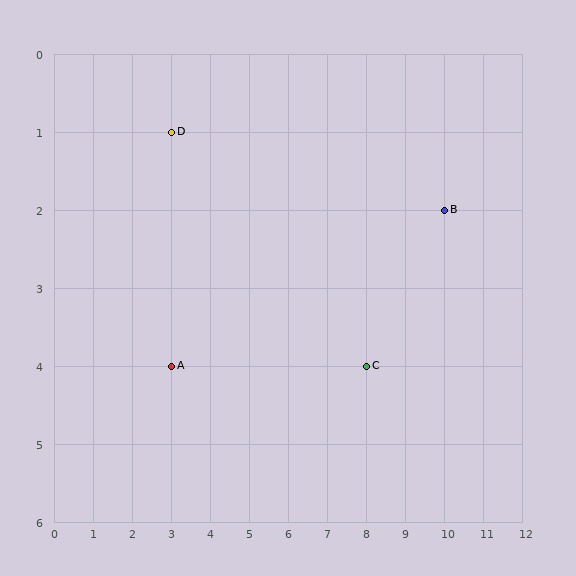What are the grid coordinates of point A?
Point A is at grid coordinates (3, 4).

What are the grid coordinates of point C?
Point C is at grid coordinates (8, 4).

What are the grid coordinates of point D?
Point D is at grid coordinates (3, 1).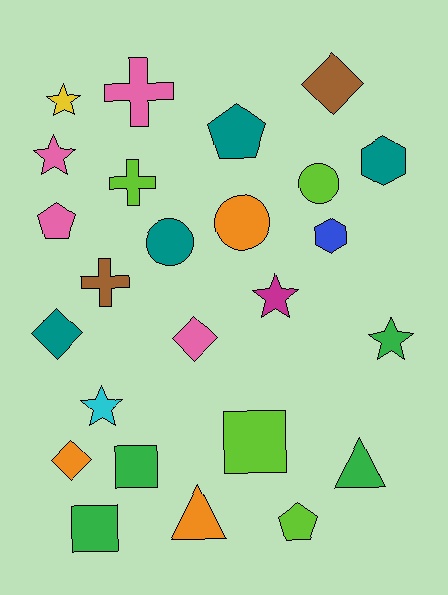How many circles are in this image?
There are 3 circles.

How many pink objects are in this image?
There are 4 pink objects.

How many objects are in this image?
There are 25 objects.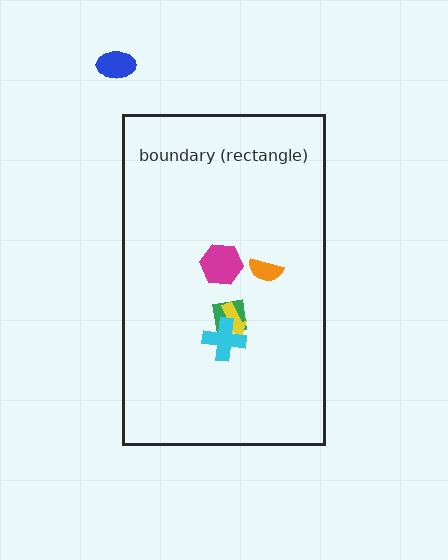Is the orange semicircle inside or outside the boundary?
Inside.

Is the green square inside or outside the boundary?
Inside.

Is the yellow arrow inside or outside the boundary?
Inside.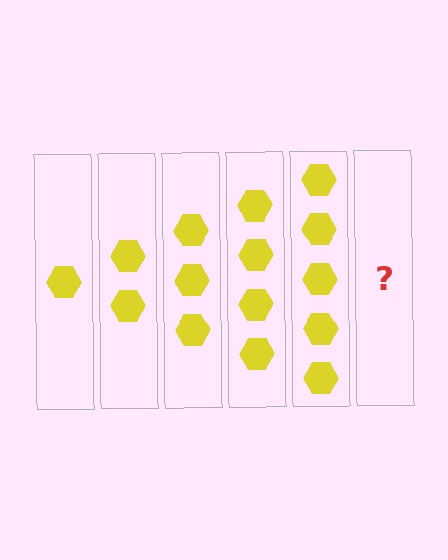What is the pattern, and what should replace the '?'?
The pattern is that each step adds one more hexagon. The '?' should be 6 hexagons.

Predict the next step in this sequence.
The next step is 6 hexagons.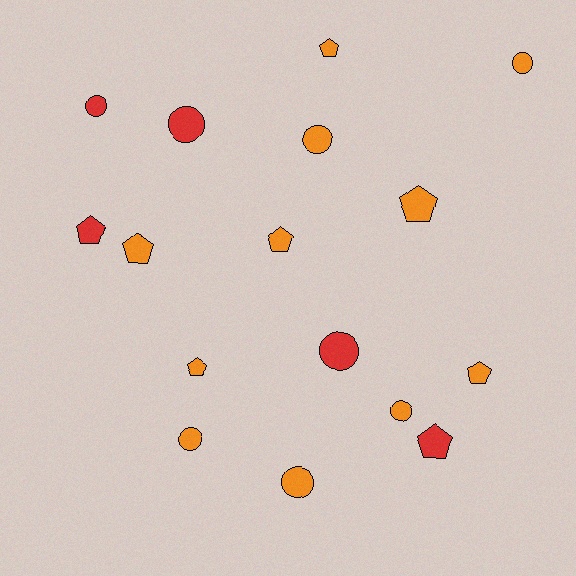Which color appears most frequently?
Orange, with 11 objects.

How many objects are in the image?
There are 16 objects.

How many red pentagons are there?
There are 2 red pentagons.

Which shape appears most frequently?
Pentagon, with 8 objects.